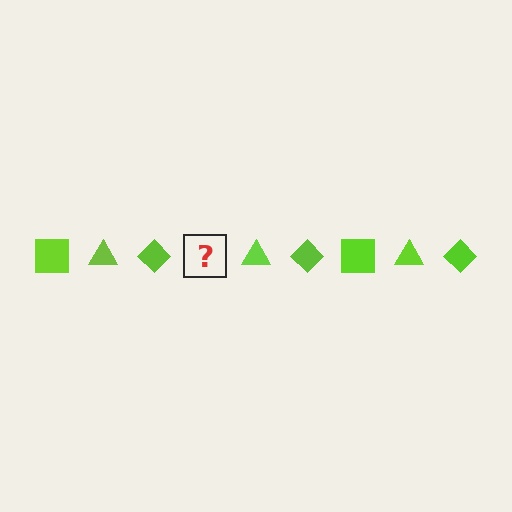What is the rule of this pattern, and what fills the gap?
The rule is that the pattern cycles through square, triangle, diamond shapes in lime. The gap should be filled with a lime square.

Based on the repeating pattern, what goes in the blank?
The blank should be a lime square.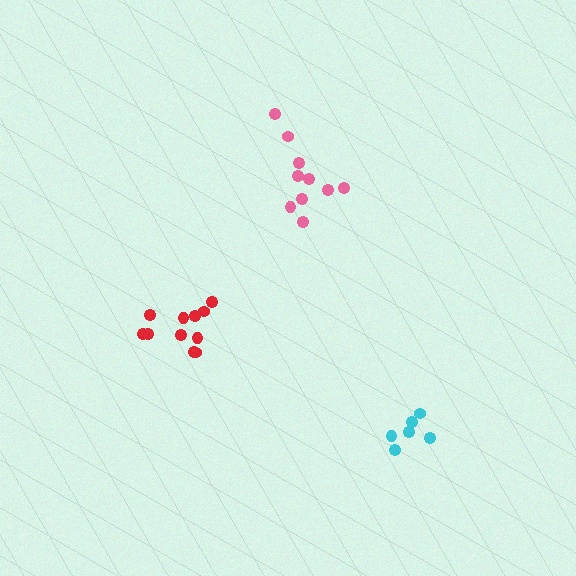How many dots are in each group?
Group 1: 10 dots, Group 2: 11 dots, Group 3: 6 dots (27 total).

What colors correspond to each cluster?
The clusters are colored: pink, red, cyan.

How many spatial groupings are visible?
There are 3 spatial groupings.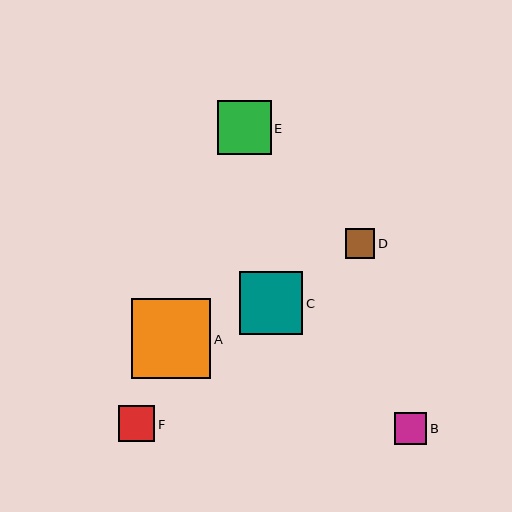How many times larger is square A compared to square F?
Square A is approximately 2.2 times the size of square F.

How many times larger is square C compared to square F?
Square C is approximately 1.7 times the size of square F.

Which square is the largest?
Square A is the largest with a size of approximately 79 pixels.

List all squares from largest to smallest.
From largest to smallest: A, C, E, F, B, D.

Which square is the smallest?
Square D is the smallest with a size of approximately 29 pixels.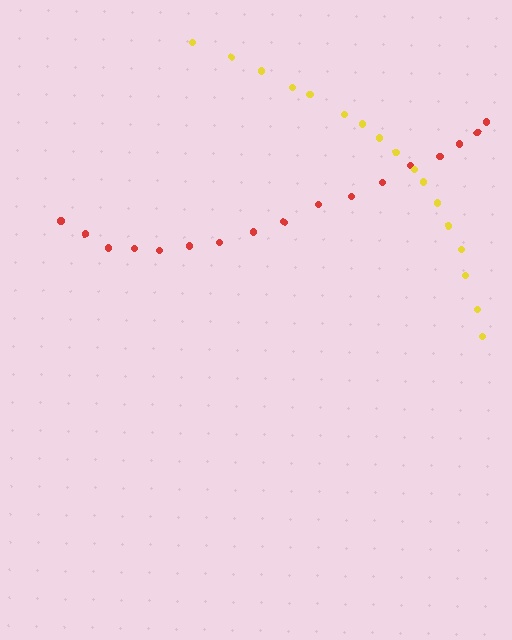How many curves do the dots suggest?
There are 2 distinct paths.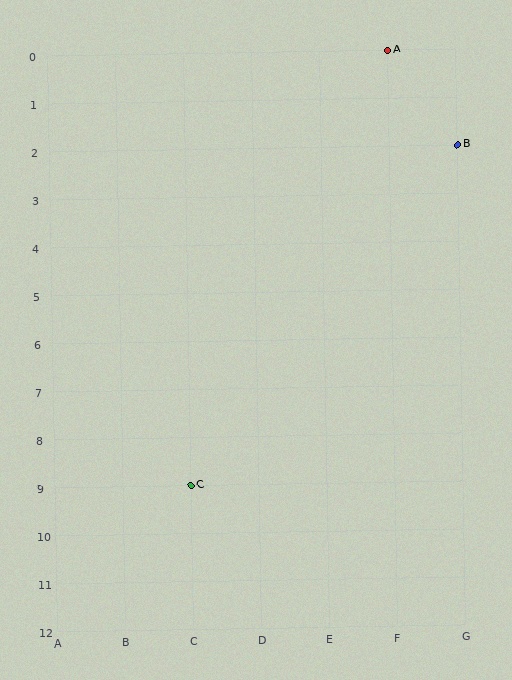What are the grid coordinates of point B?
Point B is at grid coordinates (G, 2).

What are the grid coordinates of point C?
Point C is at grid coordinates (C, 9).